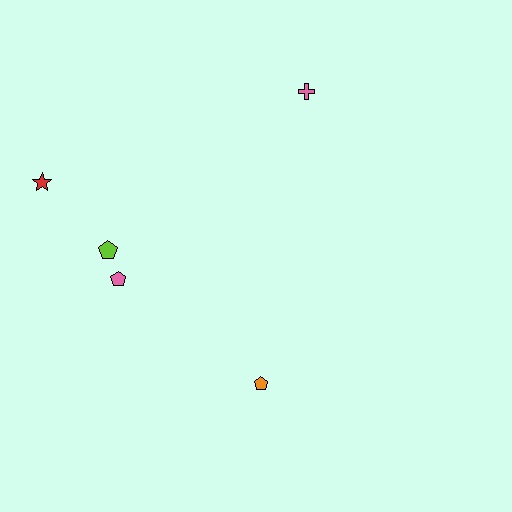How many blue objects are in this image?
There are no blue objects.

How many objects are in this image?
There are 5 objects.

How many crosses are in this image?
There is 1 cross.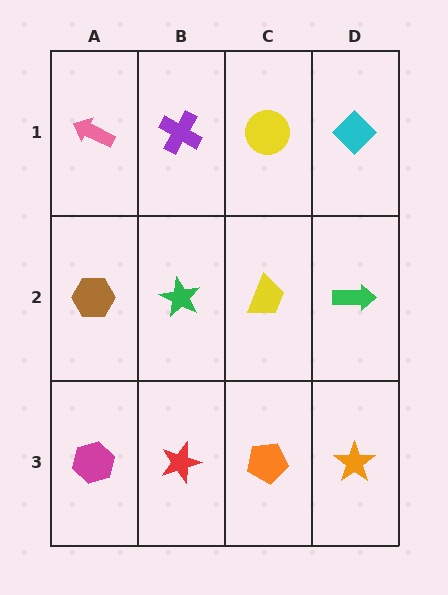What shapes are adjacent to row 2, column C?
A yellow circle (row 1, column C), an orange pentagon (row 3, column C), a green star (row 2, column B), a green arrow (row 2, column D).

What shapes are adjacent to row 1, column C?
A yellow trapezoid (row 2, column C), a purple cross (row 1, column B), a cyan diamond (row 1, column D).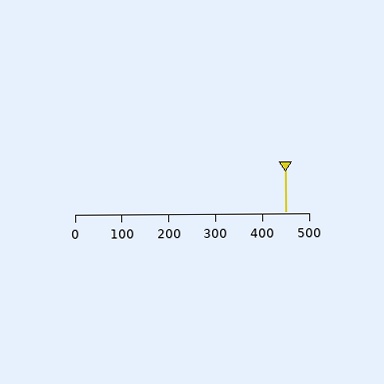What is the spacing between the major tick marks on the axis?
The major ticks are spaced 100 apart.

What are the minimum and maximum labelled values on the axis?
The axis runs from 0 to 500.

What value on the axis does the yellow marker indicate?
The marker indicates approximately 450.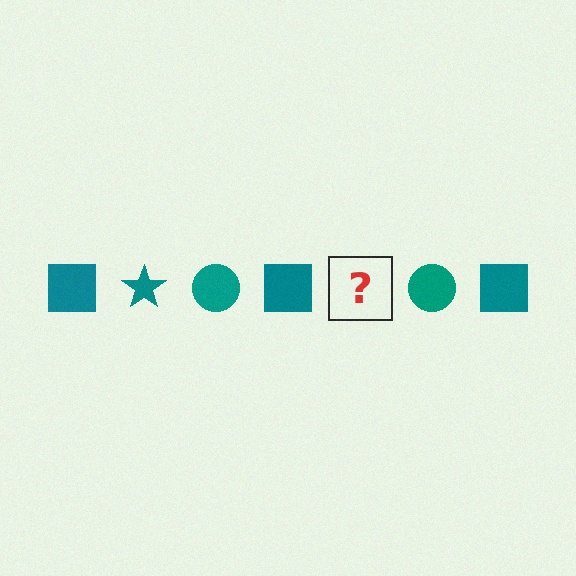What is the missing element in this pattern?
The missing element is a teal star.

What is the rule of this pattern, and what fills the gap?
The rule is that the pattern cycles through square, star, circle shapes in teal. The gap should be filled with a teal star.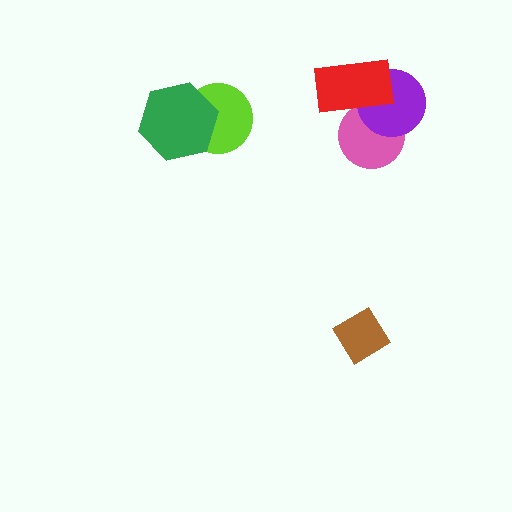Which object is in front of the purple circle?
The red rectangle is in front of the purple circle.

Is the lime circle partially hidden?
Yes, it is partially covered by another shape.